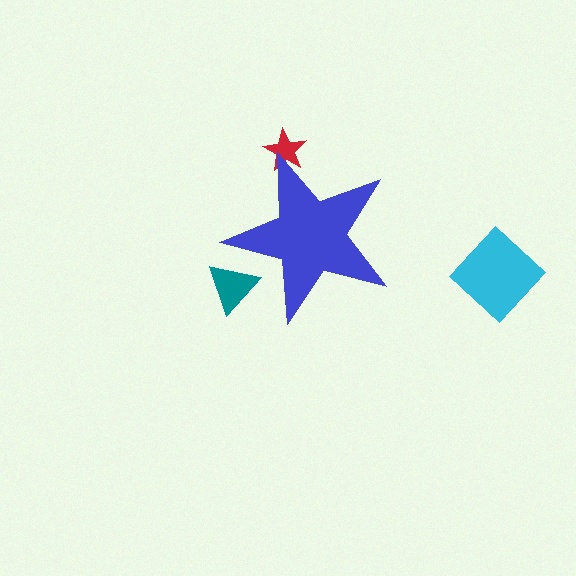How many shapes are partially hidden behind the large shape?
2 shapes are partially hidden.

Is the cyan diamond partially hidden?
No, the cyan diamond is fully visible.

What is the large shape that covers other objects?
A blue star.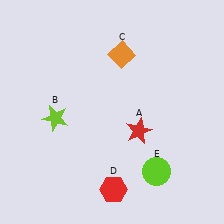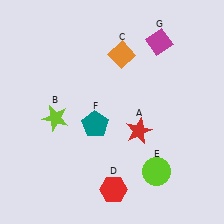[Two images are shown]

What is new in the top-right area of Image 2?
A magenta diamond (G) was added in the top-right area of Image 2.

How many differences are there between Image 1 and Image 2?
There are 2 differences between the two images.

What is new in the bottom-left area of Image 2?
A teal pentagon (F) was added in the bottom-left area of Image 2.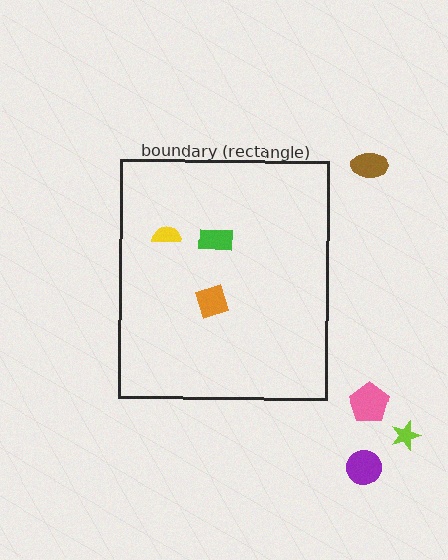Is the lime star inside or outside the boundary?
Outside.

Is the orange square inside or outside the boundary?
Inside.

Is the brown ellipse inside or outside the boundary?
Outside.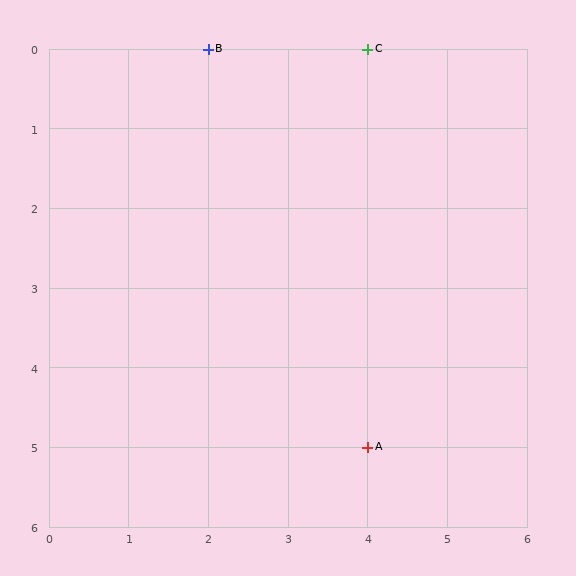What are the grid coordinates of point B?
Point B is at grid coordinates (2, 0).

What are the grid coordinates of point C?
Point C is at grid coordinates (4, 0).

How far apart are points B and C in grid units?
Points B and C are 2 columns apart.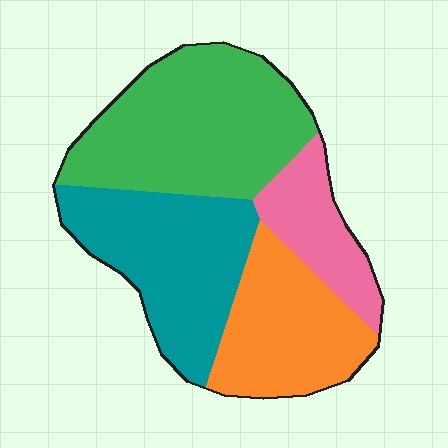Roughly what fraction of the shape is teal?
Teal takes up about one quarter (1/4) of the shape.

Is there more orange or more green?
Green.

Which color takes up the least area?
Pink, at roughly 15%.